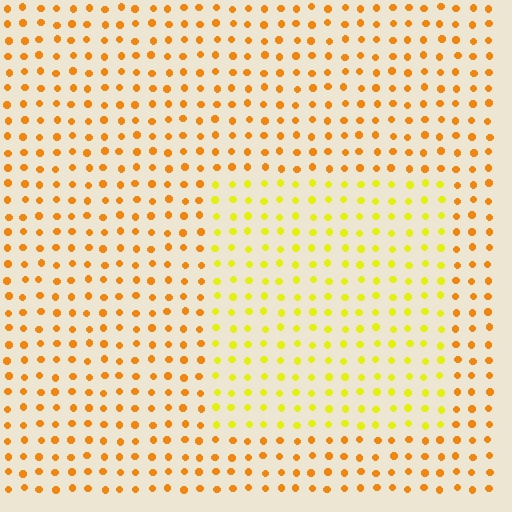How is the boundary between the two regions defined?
The boundary is defined purely by a slight shift in hue (about 32 degrees). Spacing, size, and orientation are identical on both sides.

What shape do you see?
I see a rectangle.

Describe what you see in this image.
The image is filled with small orange elements in a uniform arrangement. A rectangle-shaped region is visible where the elements are tinted to a slightly different hue, forming a subtle color boundary.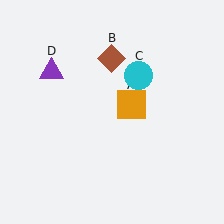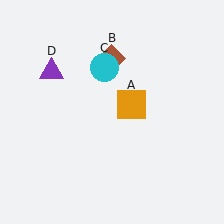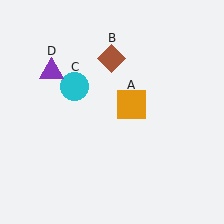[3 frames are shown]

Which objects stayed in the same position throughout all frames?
Orange square (object A) and brown diamond (object B) and purple triangle (object D) remained stationary.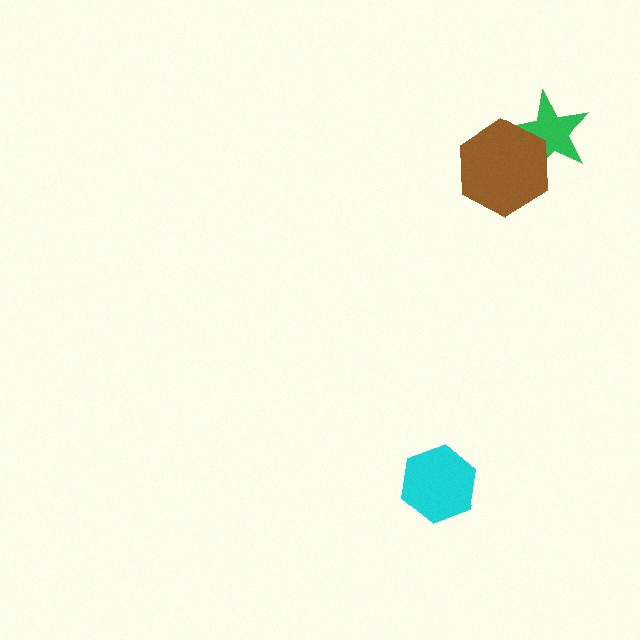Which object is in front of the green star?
The brown hexagon is in front of the green star.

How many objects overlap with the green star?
1 object overlaps with the green star.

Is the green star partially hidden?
Yes, it is partially covered by another shape.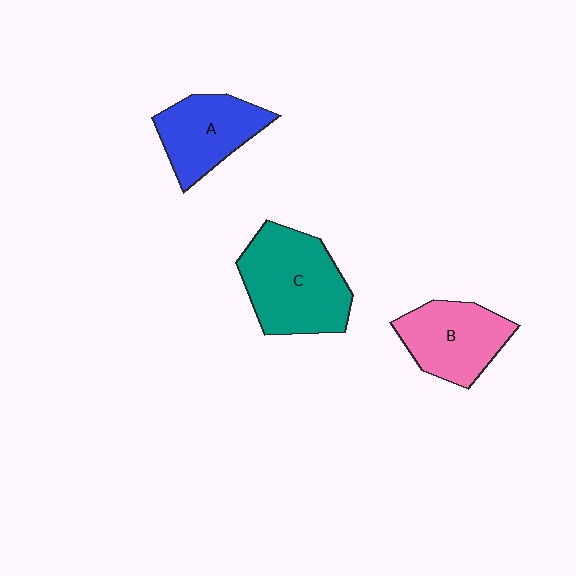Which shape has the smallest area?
Shape A (blue).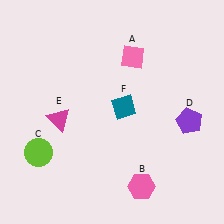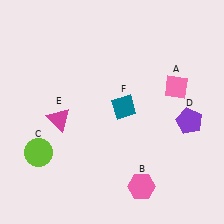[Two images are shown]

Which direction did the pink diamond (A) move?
The pink diamond (A) moved right.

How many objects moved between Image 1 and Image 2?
1 object moved between the two images.